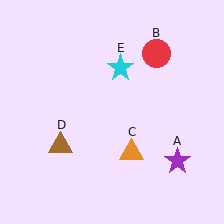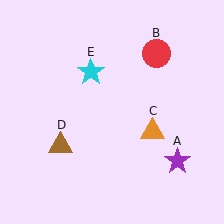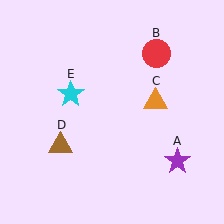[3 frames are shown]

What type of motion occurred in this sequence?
The orange triangle (object C), cyan star (object E) rotated counterclockwise around the center of the scene.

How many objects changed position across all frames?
2 objects changed position: orange triangle (object C), cyan star (object E).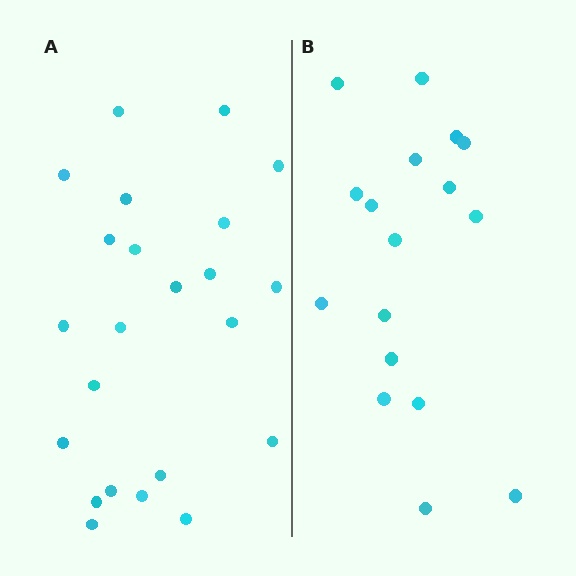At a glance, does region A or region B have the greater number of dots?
Region A (the left region) has more dots.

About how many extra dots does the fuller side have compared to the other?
Region A has about 6 more dots than region B.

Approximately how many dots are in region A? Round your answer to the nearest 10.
About 20 dots. (The exact count is 23, which rounds to 20.)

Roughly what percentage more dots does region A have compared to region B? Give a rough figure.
About 35% more.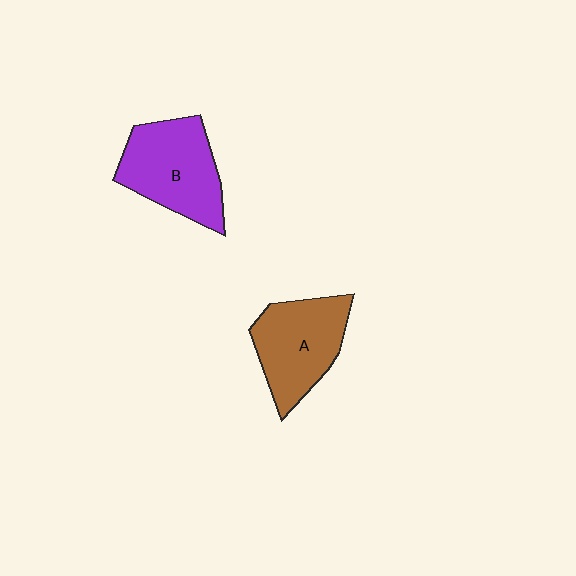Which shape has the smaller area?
Shape A (brown).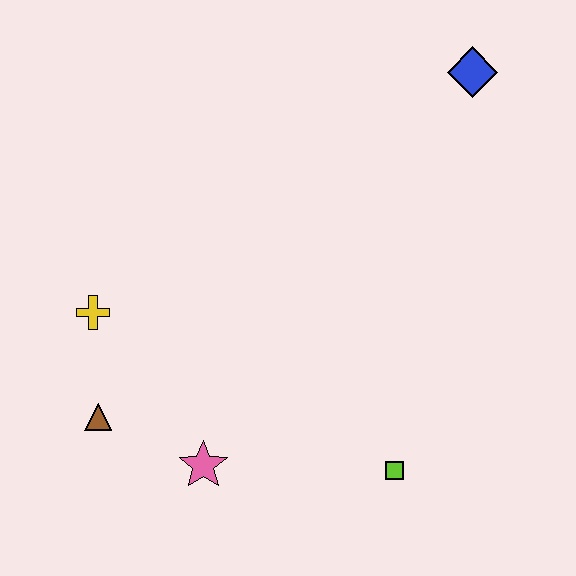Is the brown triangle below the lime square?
No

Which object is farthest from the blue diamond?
The brown triangle is farthest from the blue diamond.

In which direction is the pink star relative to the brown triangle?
The pink star is to the right of the brown triangle.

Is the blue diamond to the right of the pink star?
Yes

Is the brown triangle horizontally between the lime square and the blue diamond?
No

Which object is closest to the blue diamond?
The lime square is closest to the blue diamond.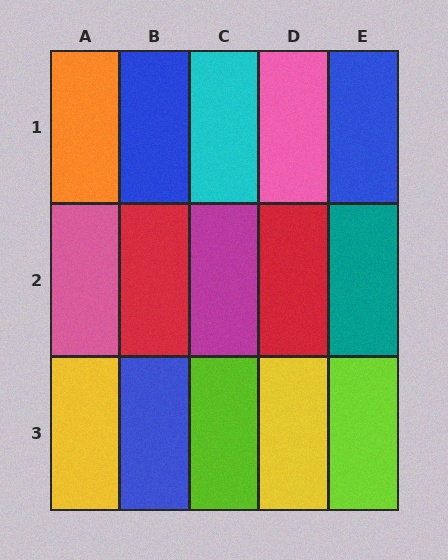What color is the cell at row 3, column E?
Lime.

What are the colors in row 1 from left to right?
Orange, blue, cyan, pink, blue.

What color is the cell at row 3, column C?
Lime.